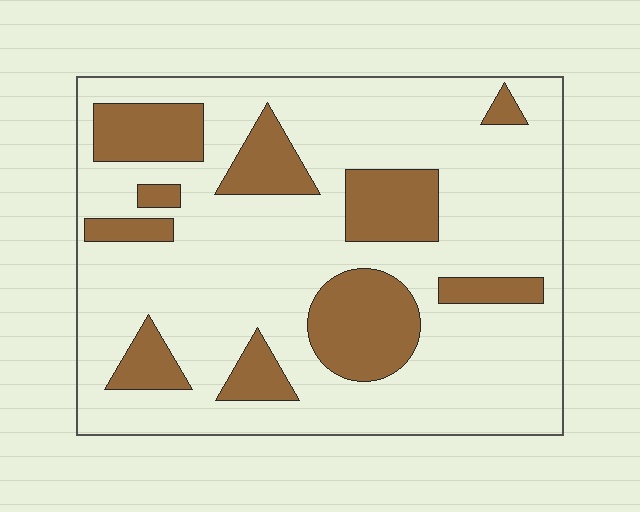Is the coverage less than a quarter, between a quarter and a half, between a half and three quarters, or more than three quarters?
Less than a quarter.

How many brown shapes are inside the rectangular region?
10.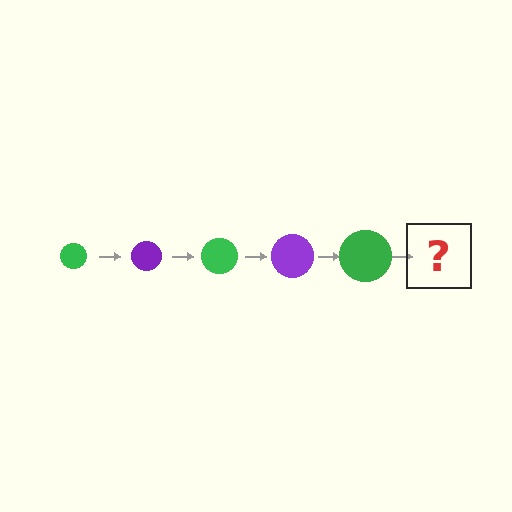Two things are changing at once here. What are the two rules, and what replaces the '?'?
The two rules are that the circle grows larger each step and the color cycles through green and purple. The '?' should be a purple circle, larger than the previous one.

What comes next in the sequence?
The next element should be a purple circle, larger than the previous one.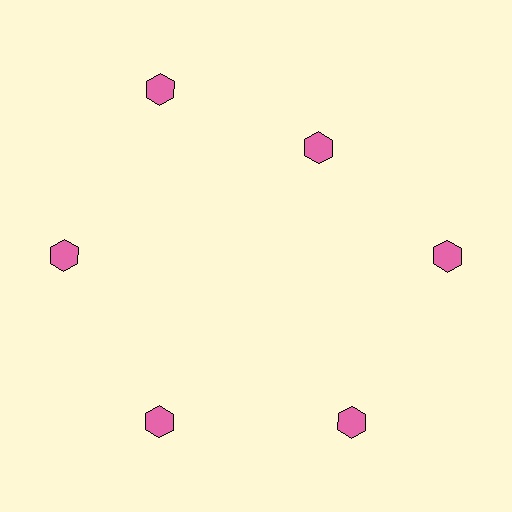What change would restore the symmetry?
The symmetry would be restored by moving it outward, back onto the ring so that all 6 hexagons sit at equal angles and equal distance from the center.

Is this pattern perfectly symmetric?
No. The 6 pink hexagons are arranged in a ring, but one element near the 1 o'clock position is pulled inward toward the center, breaking the 6-fold rotational symmetry.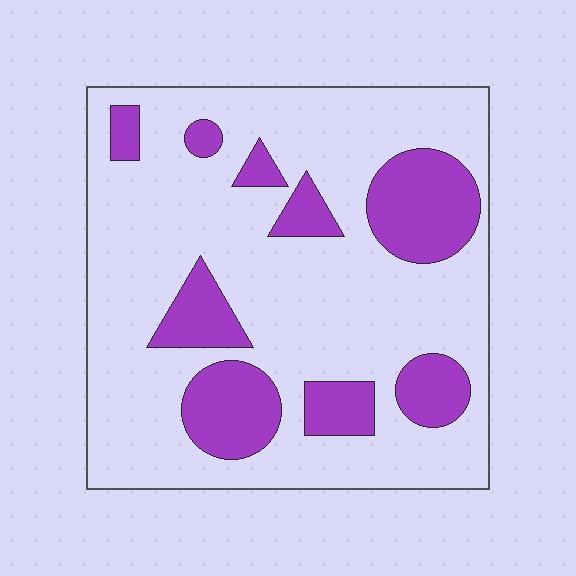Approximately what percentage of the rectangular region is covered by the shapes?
Approximately 25%.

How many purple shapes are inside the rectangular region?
9.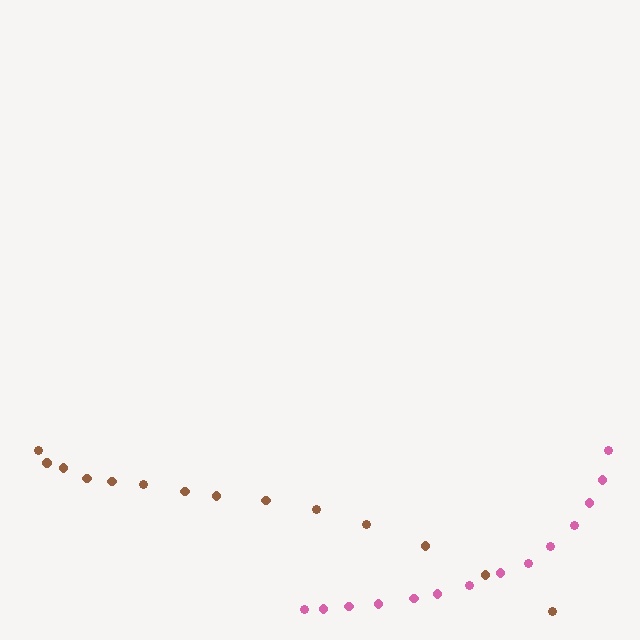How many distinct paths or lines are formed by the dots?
There are 2 distinct paths.